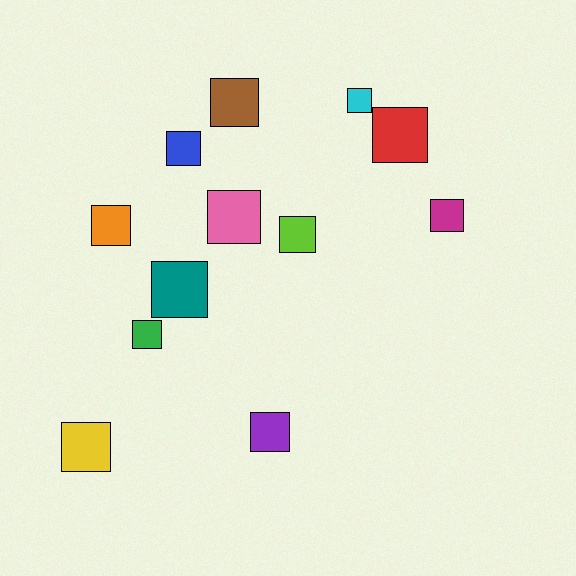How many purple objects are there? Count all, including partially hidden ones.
There is 1 purple object.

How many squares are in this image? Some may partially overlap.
There are 12 squares.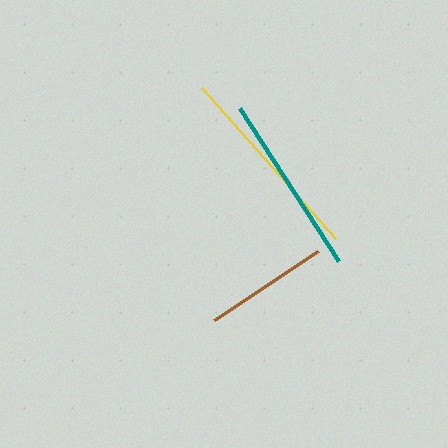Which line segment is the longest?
The yellow line is the longest at approximately 202 pixels.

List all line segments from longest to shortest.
From longest to shortest: yellow, teal, brown.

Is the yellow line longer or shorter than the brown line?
The yellow line is longer than the brown line.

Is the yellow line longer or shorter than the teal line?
The yellow line is longer than the teal line.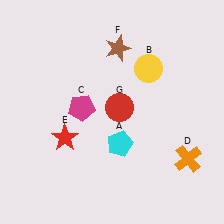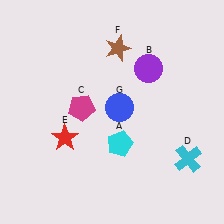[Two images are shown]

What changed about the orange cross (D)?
In Image 1, D is orange. In Image 2, it changed to cyan.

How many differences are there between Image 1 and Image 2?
There are 3 differences between the two images.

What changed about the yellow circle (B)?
In Image 1, B is yellow. In Image 2, it changed to purple.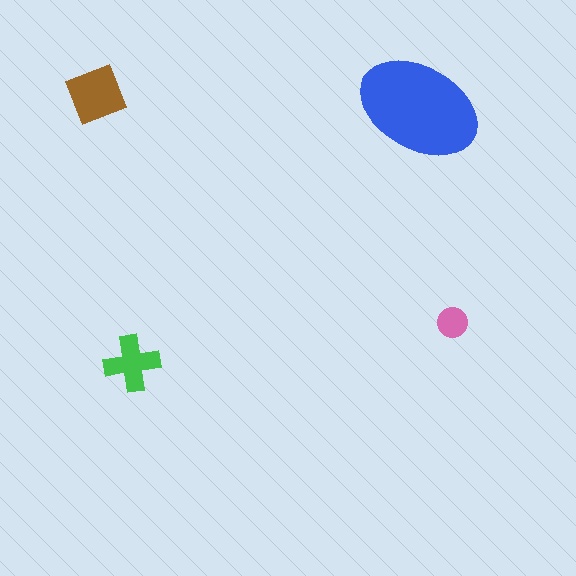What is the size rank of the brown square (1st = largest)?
2nd.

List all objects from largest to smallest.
The blue ellipse, the brown square, the green cross, the pink circle.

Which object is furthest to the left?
The brown square is leftmost.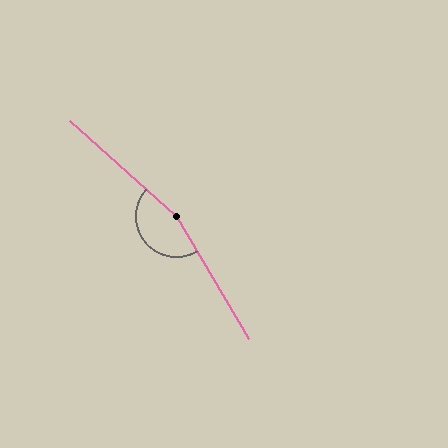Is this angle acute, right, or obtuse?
It is obtuse.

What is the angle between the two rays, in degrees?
Approximately 163 degrees.